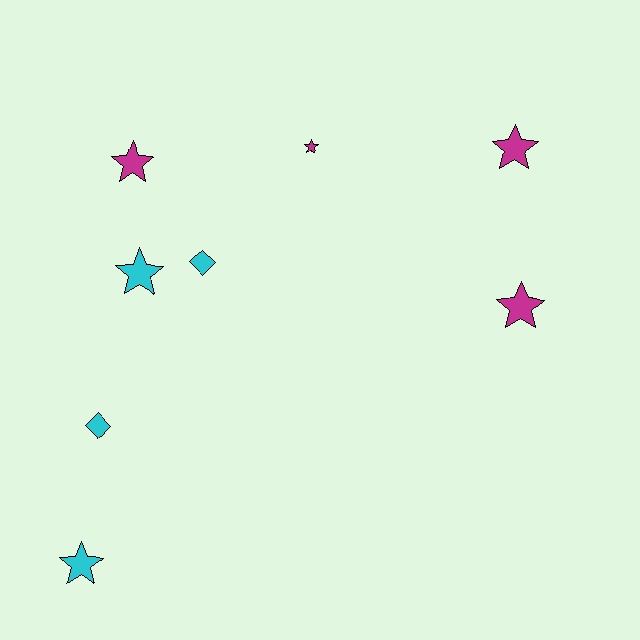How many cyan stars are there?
There are 2 cyan stars.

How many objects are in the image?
There are 8 objects.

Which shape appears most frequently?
Star, with 6 objects.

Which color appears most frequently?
Magenta, with 4 objects.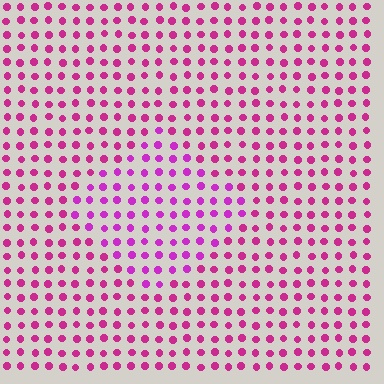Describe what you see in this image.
The image is filled with small magenta elements in a uniform arrangement. A diamond-shaped region is visible where the elements are tinted to a slightly different hue, forming a subtle color boundary.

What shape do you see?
I see a diamond.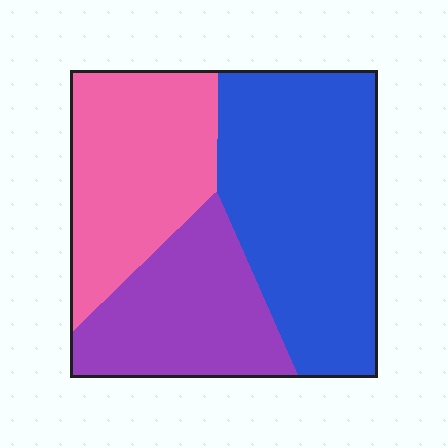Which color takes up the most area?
Blue, at roughly 45%.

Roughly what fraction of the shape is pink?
Pink takes up about one third (1/3) of the shape.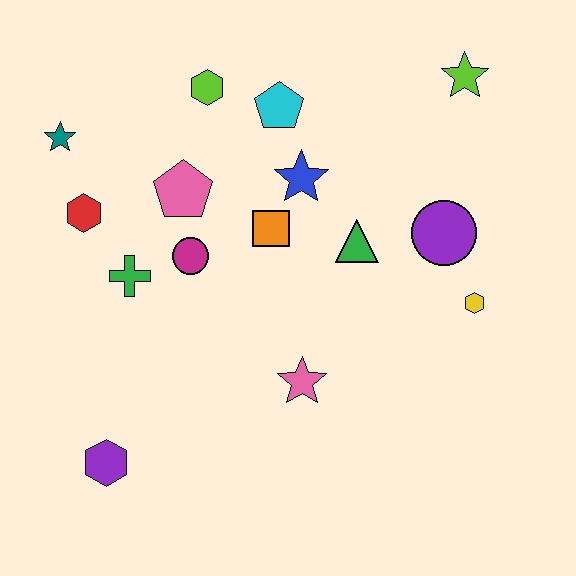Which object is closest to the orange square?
The blue star is closest to the orange square.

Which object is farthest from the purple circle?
The purple hexagon is farthest from the purple circle.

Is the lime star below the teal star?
No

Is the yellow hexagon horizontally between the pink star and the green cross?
No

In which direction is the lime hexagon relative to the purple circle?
The lime hexagon is to the left of the purple circle.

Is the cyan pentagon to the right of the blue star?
No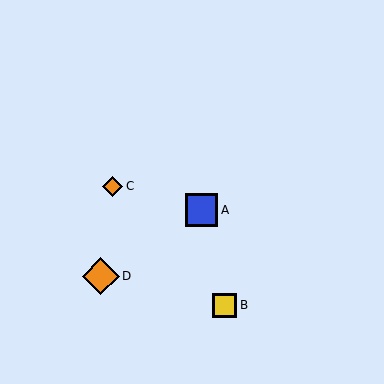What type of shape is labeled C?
Shape C is an orange diamond.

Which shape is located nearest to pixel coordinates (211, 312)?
The yellow square (labeled B) at (225, 305) is nearest to that location.